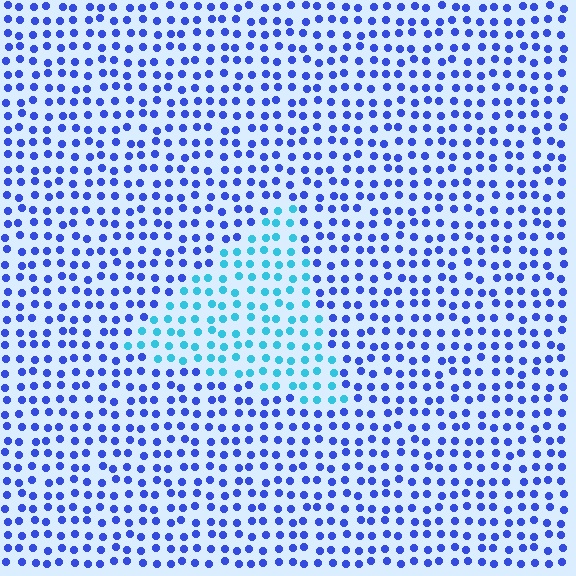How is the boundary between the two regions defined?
The boundary is defined purely by a slight shift in hue (about 43 degrees). Spacing, size, and orientation are identical on both sides.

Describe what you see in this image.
The image is filled with small blue elements in a uniform arrangement. A triangle-shaped region is visible where the elements are tinted to a slightly different hue, forming a subtle color boundary.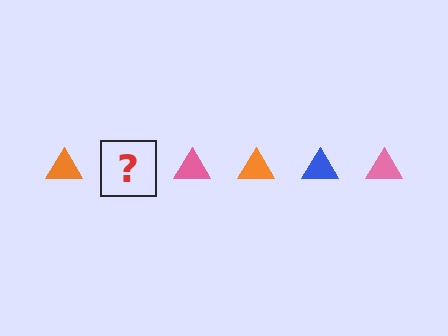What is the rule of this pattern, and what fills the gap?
The rule is that the pattern cycles through orange, blue, pink triangles. The gap should be filled with a blue triangle.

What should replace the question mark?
The question mark should be replaced with a blue triangle.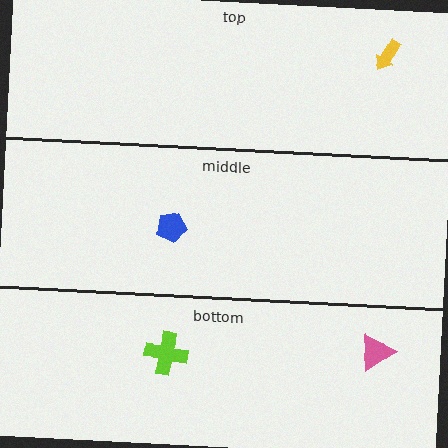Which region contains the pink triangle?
The bottom region.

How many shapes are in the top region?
1.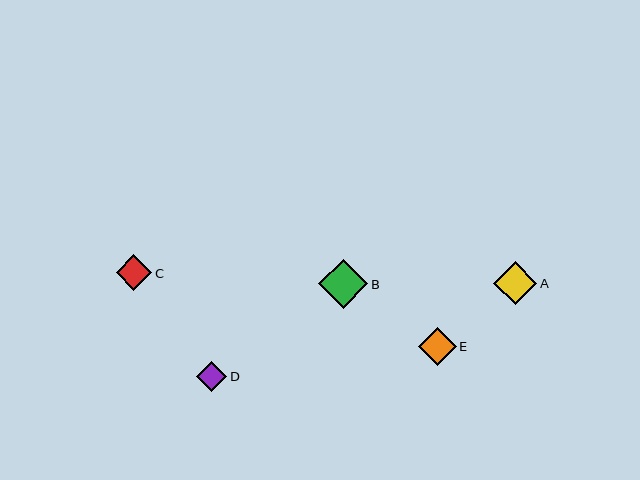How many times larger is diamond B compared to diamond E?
Diamond B is approximately 1.3 times the size of diamond E.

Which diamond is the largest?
Diamond B is the largest with a size of approximately 49 pixels.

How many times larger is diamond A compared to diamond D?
Diamond A is approximately 1.4 times the size of diamond D.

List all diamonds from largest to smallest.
From largest to smallest: B, A, E, C, D.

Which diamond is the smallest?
Diamond D is the smallest with a size of approximately 30 pixels.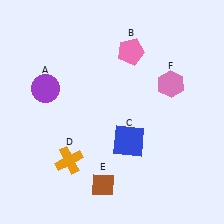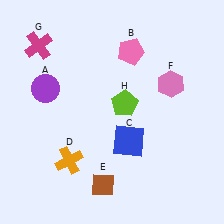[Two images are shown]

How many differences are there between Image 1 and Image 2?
There are 2 differences between the two images.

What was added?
A magenta cross (G), a lime pentagon (H) were added in Image 2.